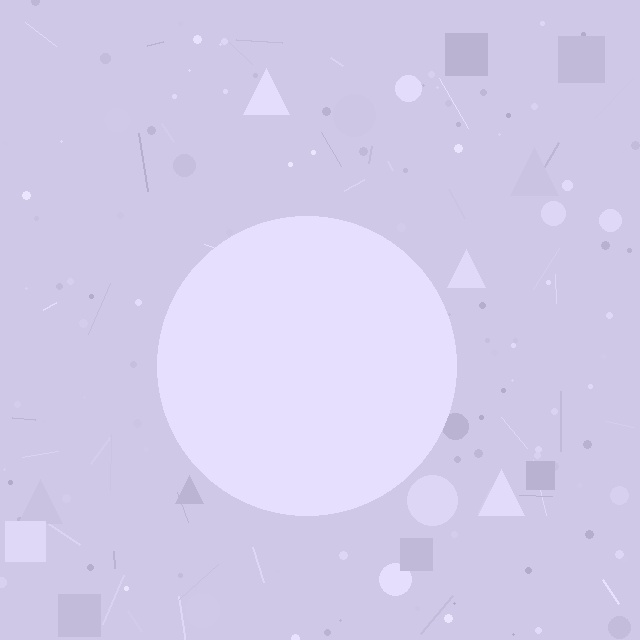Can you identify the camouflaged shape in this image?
The camouflaged shape is a circle.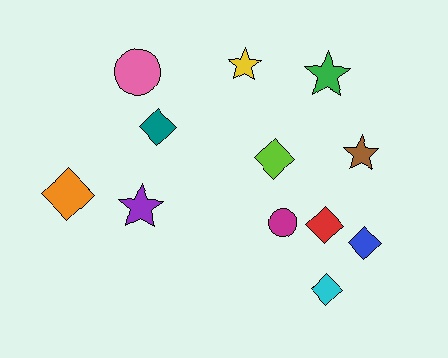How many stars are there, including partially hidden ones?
There are 4 stars.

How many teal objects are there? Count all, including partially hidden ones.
There is 1 teal object.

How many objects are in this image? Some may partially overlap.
There are 12 objects.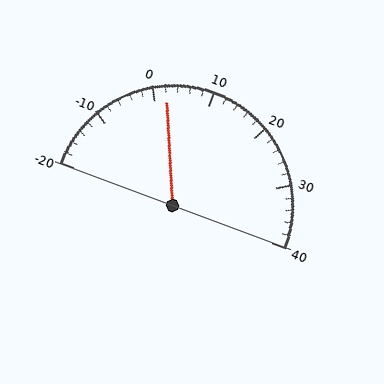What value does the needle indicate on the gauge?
The needle indicates approximately 2.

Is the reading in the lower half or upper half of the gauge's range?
The reading is in the lower half of the range (-20 to 40).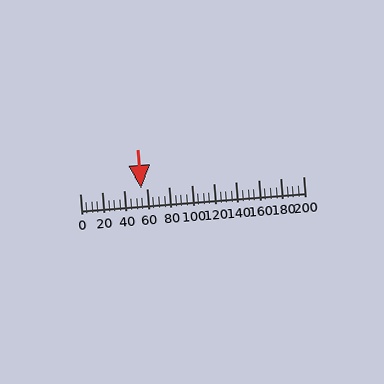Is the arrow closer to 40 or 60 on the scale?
The arrow is closer to 60.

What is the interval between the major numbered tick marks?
The major tick marks are spaced 20 units apart.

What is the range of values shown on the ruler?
The ruler shows values from 0 to 200.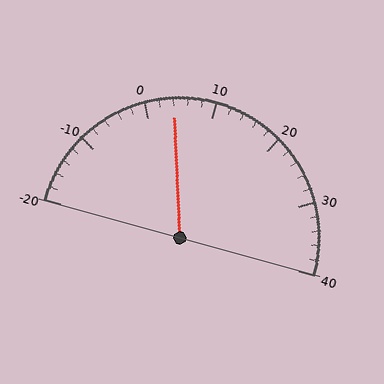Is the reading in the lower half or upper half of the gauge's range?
The reading is in the lower half of the range (-20 to 40).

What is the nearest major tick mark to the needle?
The nearest major tick mark is 0.